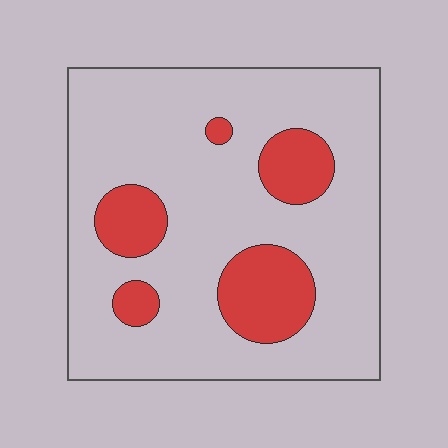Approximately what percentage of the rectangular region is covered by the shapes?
Approximately 20%.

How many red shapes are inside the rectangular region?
5.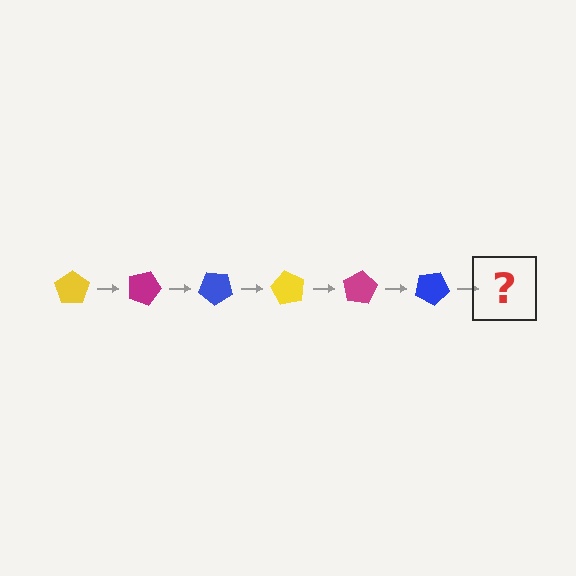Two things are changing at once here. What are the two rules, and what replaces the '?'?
The two rules are that it rotates 20 degrees each step and the color cycles through yellow, magenta, and blue. The '?' should be a yellow pentagon, rotated 120 degrees from the start.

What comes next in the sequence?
The next element should be a yellow pentagon, rotated 120 degrees from the start.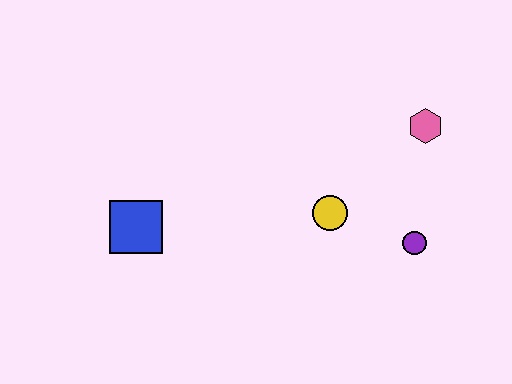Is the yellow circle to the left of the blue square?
No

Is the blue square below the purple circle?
No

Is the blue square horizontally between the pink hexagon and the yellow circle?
No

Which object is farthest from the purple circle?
The blue square is farthest from the purple circle.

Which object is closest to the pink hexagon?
The purple circle is closest to the pink hexagon.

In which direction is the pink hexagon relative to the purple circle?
The pink hexagon is above the purple circle.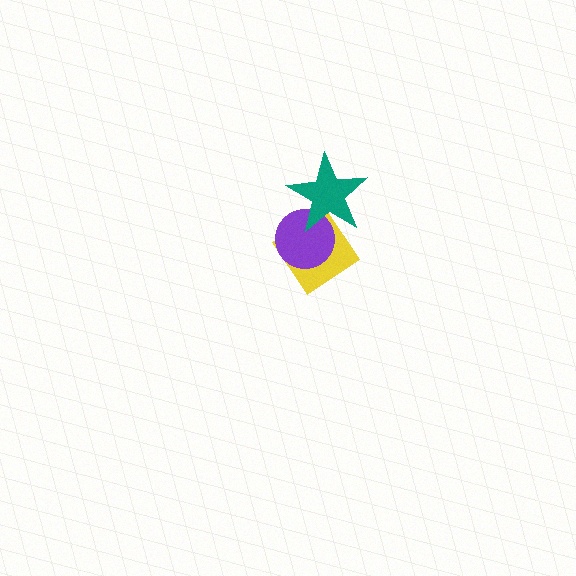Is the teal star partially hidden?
No, no other shape covers it.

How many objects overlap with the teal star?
2 objects overlap with the teal star.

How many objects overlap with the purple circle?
2 objects overlap with the purple circle.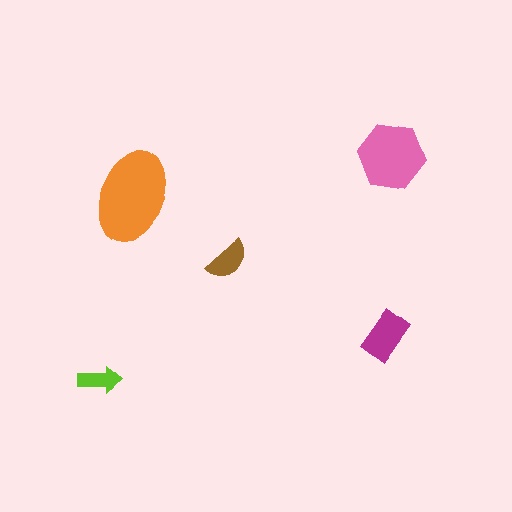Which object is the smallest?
The lime arrow.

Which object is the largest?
The orange ellipse.